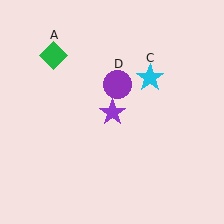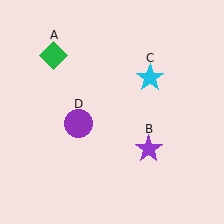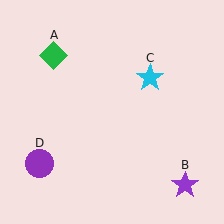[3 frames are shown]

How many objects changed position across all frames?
2 objects changed position: purple star (object B), purple circle (object D).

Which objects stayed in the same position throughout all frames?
Green diamond (object A) and cyan star (object C) remained stationary.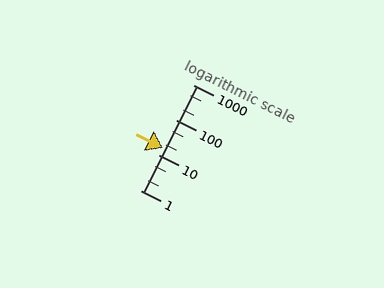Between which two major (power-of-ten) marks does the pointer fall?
The pointer is between 10 and 100.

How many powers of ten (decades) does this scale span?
The scale spans 3 decades, from 1 to 1000.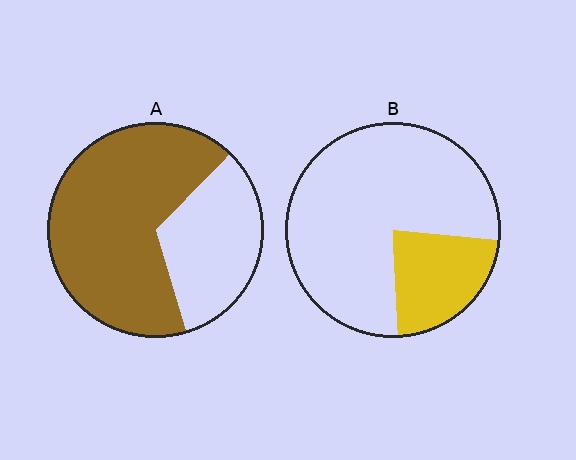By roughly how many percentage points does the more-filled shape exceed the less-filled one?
By roughly 45 percentage points (A over B).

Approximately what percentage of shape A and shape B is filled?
A is approximately 65% and B is approximately 25%.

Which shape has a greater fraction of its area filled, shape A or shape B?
Shape A.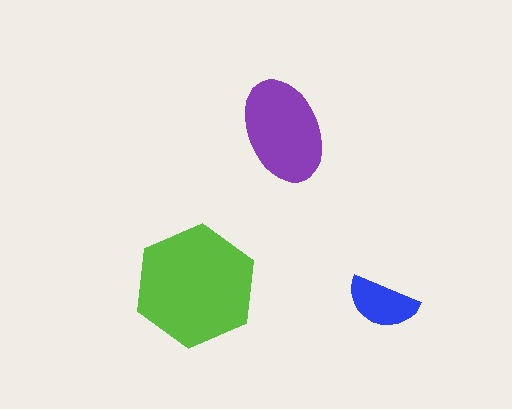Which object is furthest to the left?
The lime hexagon is leftmost.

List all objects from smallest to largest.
The blue semicircle, the purple ellipse, the lime hexagon.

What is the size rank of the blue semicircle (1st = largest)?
3rd.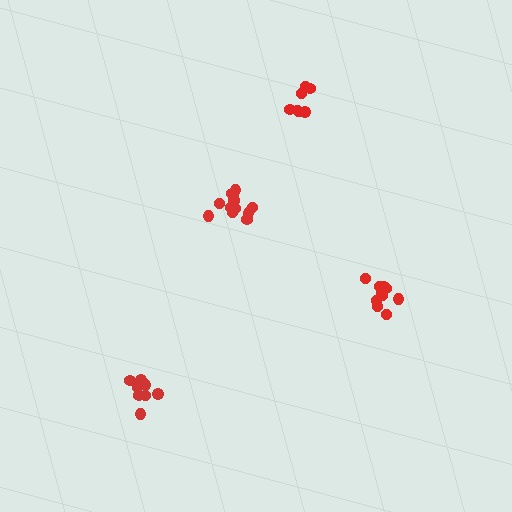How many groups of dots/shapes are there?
There are 4 groups.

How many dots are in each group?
Group 1: 8 dots, Group 2: 10 dots, Group 3: 12 dots, Group 4: 7 dots (37 total).